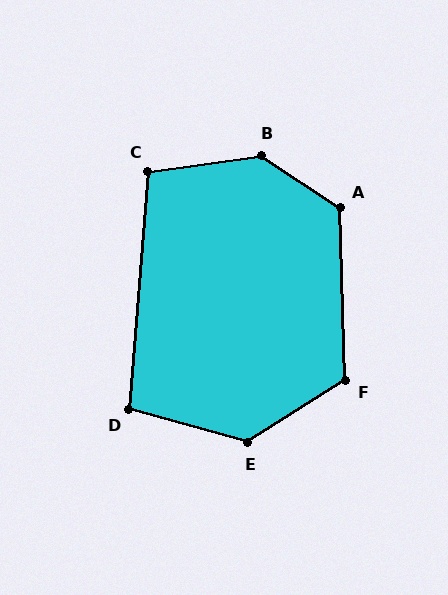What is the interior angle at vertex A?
Approximately 125 degrees (obtuse).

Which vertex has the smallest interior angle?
D, at approximately 101 degrees.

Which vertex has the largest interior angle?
B, at approximately 138 degrees.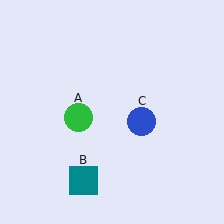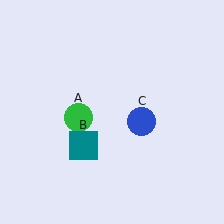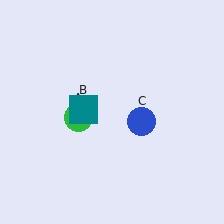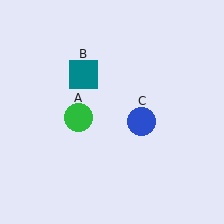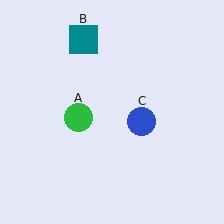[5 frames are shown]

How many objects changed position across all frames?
1 object changed position: teal square (object B).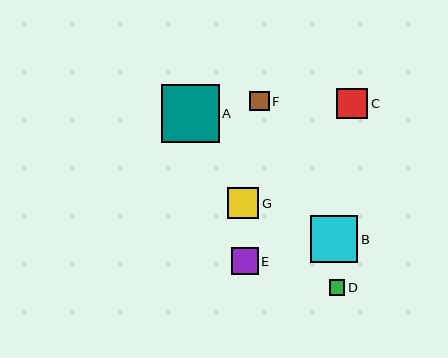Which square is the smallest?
Square D is the smallest with a size of approximately 16 pixels.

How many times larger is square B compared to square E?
Square B is approximately 1.7 times the size of square E.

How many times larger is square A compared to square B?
Square A is approximately 1.2 times the size of square B.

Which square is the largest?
Square A is the largest with a size of approximately 58 pixels.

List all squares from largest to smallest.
From largest to smallest: A, B, G, C, E, F, D.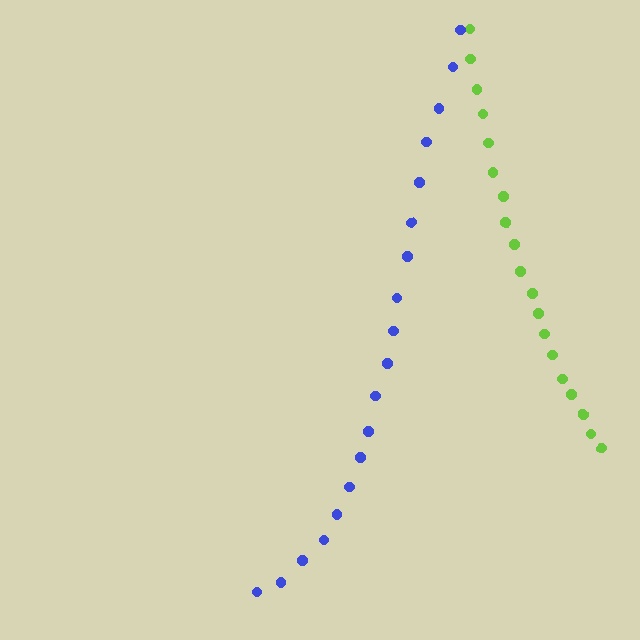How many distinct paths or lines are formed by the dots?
There are 2 distinct paths.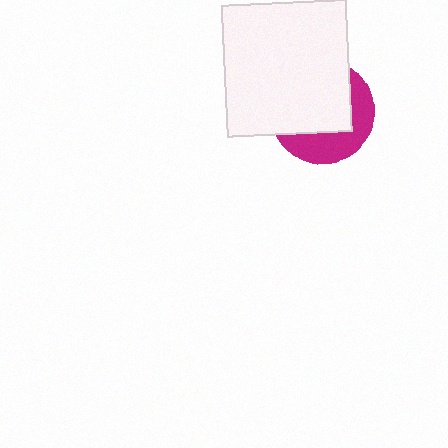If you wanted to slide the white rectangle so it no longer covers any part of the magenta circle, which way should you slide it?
Slide it toward the upper-left — that is the most direct way to separate the two shapes.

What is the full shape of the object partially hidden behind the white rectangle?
The partially hidden object is a magenta circle.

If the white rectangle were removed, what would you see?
You would see the complete magenta circle.